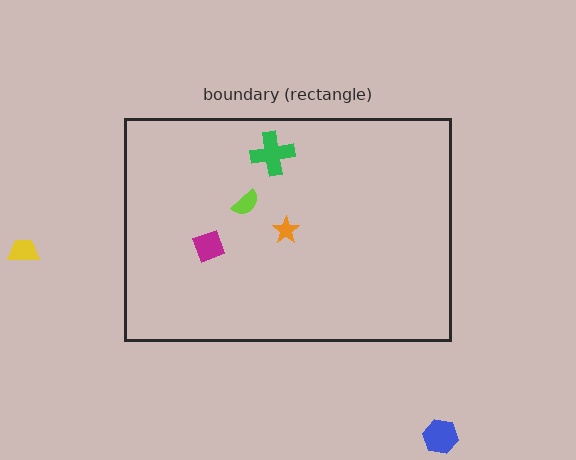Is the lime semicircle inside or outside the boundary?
Inside.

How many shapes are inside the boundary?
4 inside, 2 outside.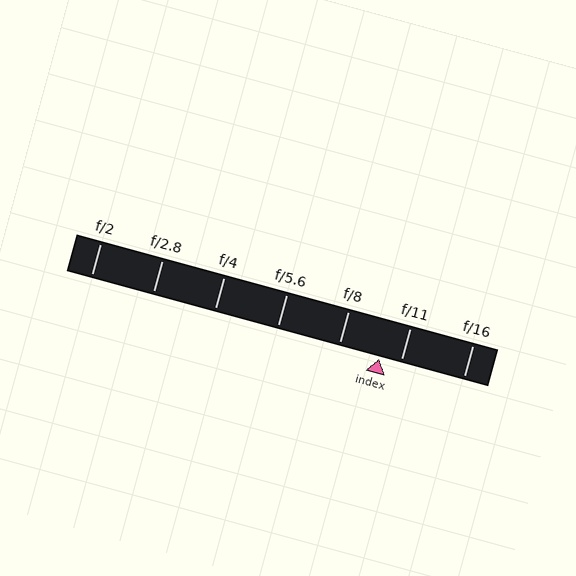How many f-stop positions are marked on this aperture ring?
There are 7 f-stop positions marked.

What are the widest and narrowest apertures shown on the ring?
The widest aperture shown is f/2 and the narrowest is f/16.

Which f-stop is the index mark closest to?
The index mark is closest to f/11.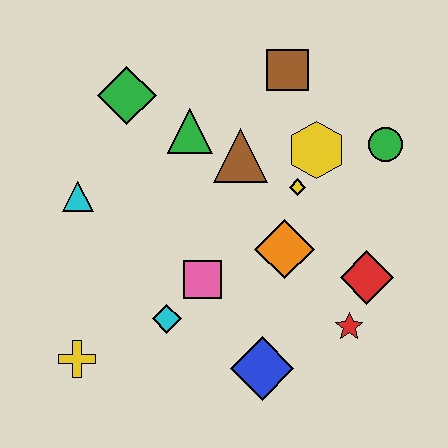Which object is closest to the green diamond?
The green triangle is closest to the green diamond.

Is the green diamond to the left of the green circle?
Yes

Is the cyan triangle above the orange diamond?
Yes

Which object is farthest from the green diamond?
The red star is farthest from the green diamond.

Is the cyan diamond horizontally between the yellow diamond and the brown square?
No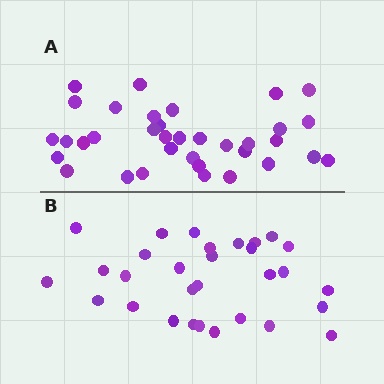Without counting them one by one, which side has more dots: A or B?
Region A (the top region) has more dots.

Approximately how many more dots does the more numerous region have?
Region A has about 5 more dots than region B.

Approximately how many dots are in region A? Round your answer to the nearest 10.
About 40 dots. (The exact count is 35, which rounds to 40.)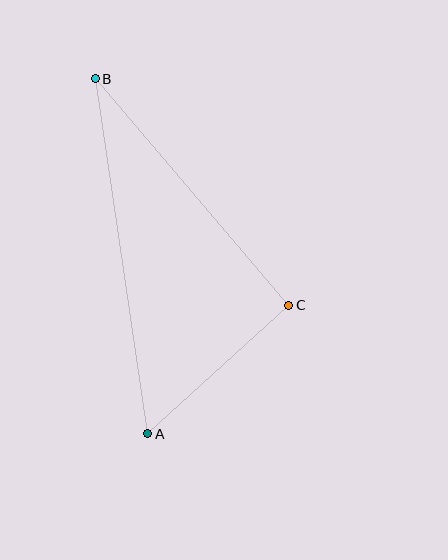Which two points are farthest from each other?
Points A and B are farthest from each other.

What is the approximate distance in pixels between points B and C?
The distance between B and C is approximately 298 pixels.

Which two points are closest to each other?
Points A and C are closest to each other.